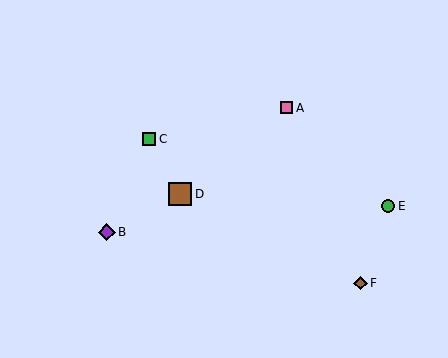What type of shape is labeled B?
Shape B is a purple diamond.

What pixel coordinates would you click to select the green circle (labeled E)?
Click at (388, 206) to select the green circle E.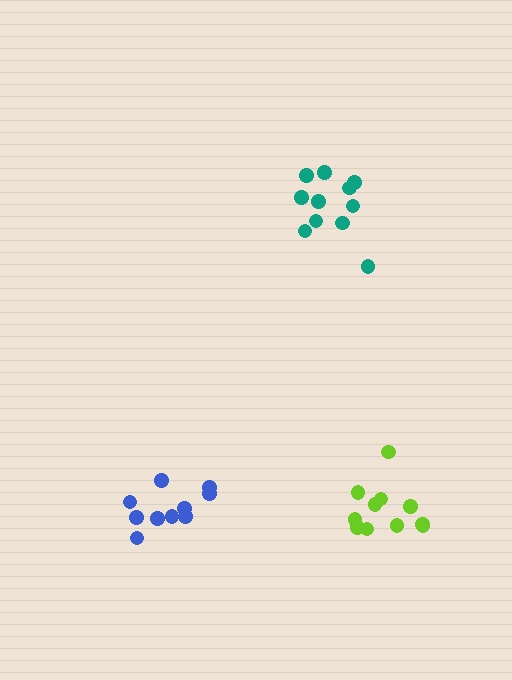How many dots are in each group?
Group 1: 11 dots, Group 2: 10 dots, Group 3: 11 dots (32 total).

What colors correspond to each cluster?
The clusters are colored: lime, blue, teal.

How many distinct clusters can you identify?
There are 3 distinct clusters.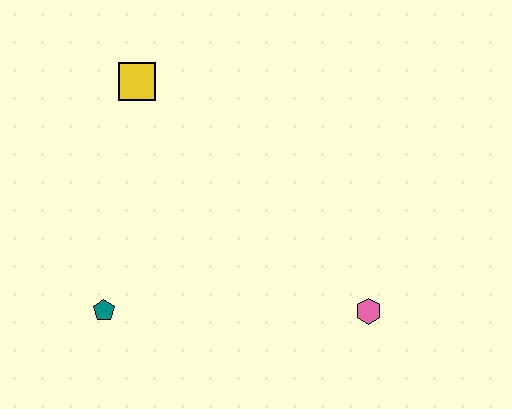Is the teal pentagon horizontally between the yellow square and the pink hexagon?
No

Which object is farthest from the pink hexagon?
The yellow square is farthest from the pink hexagon.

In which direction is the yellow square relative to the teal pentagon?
The yellow square is above the teal pentagon.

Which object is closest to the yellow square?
The teal pentagon is closest to the yellow square.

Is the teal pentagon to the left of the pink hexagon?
Yes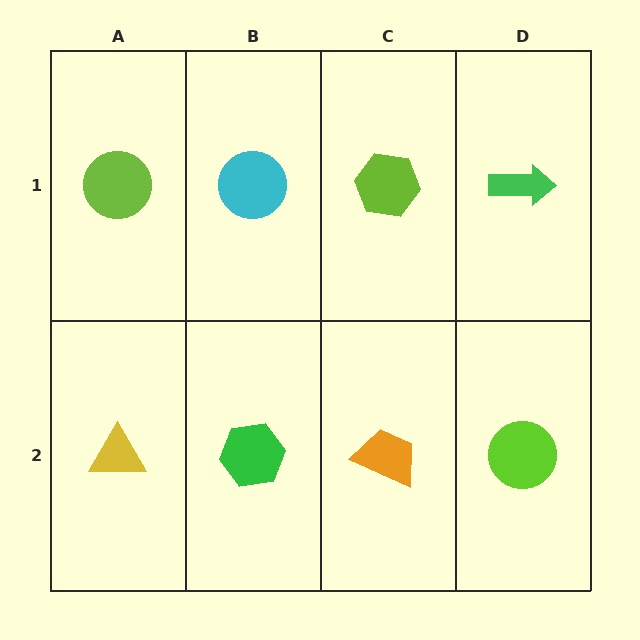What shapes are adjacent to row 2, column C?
A lime hexagon (row 1, column C), a green hexagon (row 2, column B), a lime circle (row 2, column D).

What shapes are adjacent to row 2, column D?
A green arrow (row 1, column D), an orange trapezoid (row 2, column C).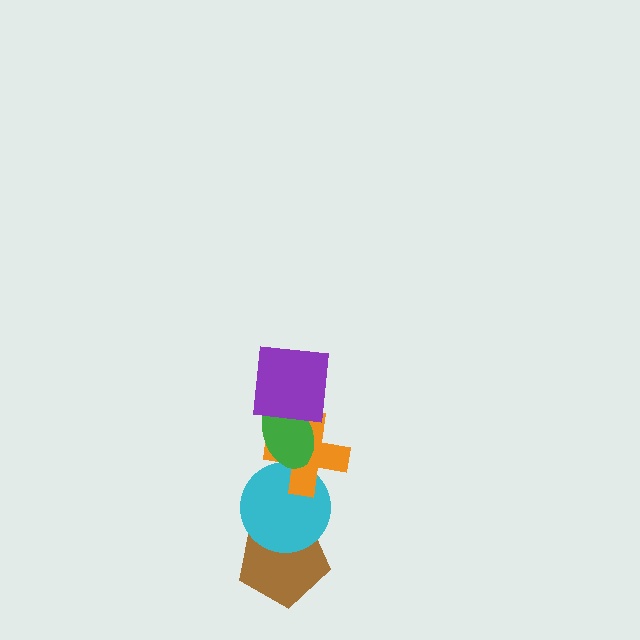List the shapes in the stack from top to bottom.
From top to bottom: the purple square, the green ellipse, the orange cross, the cyan circle, the brown pentagon.